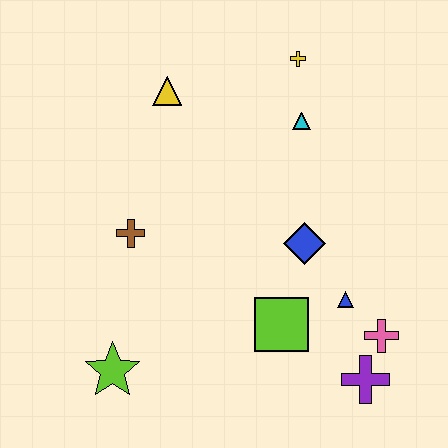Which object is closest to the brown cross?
The lime star is closest to the brown cross.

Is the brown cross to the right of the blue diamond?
No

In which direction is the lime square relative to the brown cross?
The lime square is to the right of the brown cross.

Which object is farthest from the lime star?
The yellow cross is farthest from the lime star.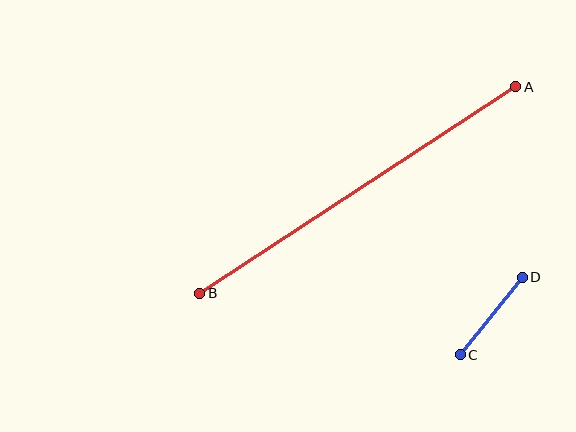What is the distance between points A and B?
The distance is approximately 378 pixels.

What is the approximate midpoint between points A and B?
The midpoint is at approximately (358, 190) pixels.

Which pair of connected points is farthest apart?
Points A and B are farthest apart.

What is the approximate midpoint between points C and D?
The midpoint is at approximately (491, 316) pixels.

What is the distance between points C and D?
The distance is approximately 99 pixels.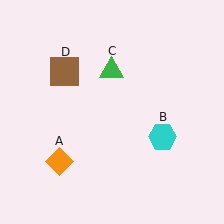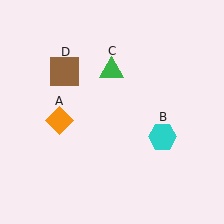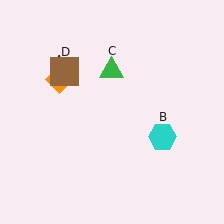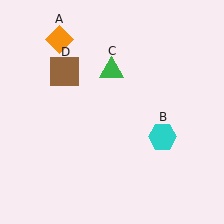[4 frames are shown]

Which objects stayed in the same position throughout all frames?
Cyan hexagon (object B) and green triangle (object C) and brown square (object D) remained stationary.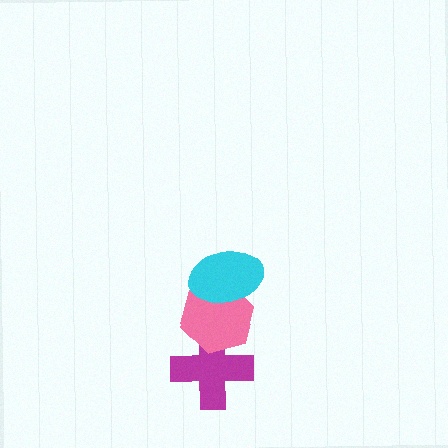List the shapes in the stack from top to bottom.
From top to bottom: the cyan ellipse, the pink hexagon, the magenta cross.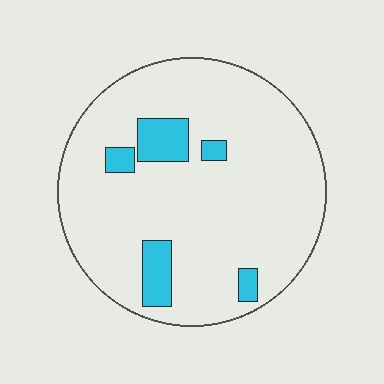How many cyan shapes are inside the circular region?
5.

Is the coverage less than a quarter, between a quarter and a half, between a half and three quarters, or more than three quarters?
Less than a quarter.